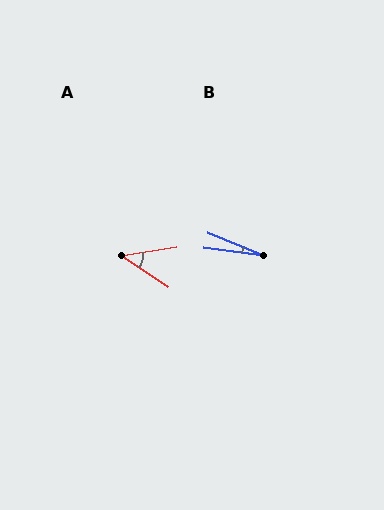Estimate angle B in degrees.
Approximately 15 degrees.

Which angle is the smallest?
B, at approximately 15 degrees.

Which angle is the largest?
A, at approximately 43 degrees.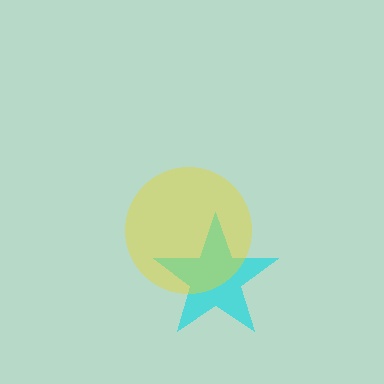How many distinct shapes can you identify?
There are 2 distinct shapes: a cyan star, a yellow circle.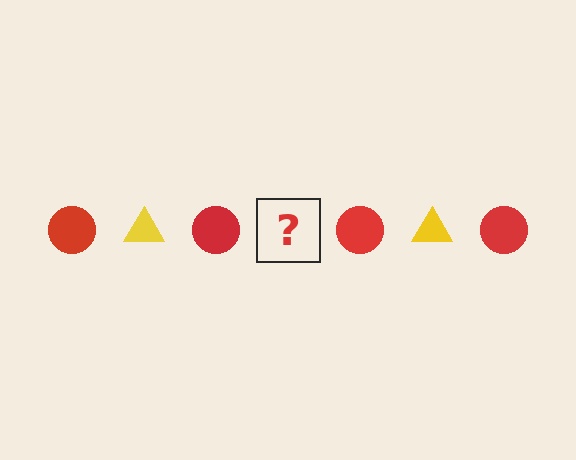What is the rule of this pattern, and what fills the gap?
The rule is that the pattern alternates between red circle and yellow triangle. The gap should be filled with a yellow triangle.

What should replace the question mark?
The question mark should be replaced with a yellow triangle.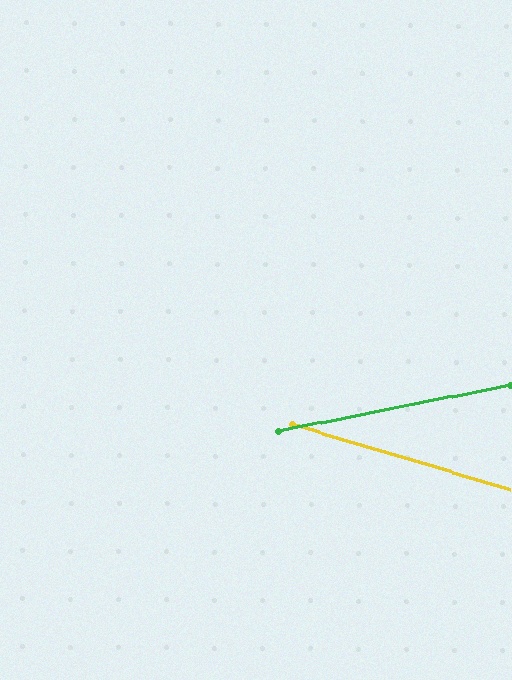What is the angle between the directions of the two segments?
Approximately 28 degrees.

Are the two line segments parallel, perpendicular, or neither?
Neither parallel nor perpendicular — they differ by about 28°.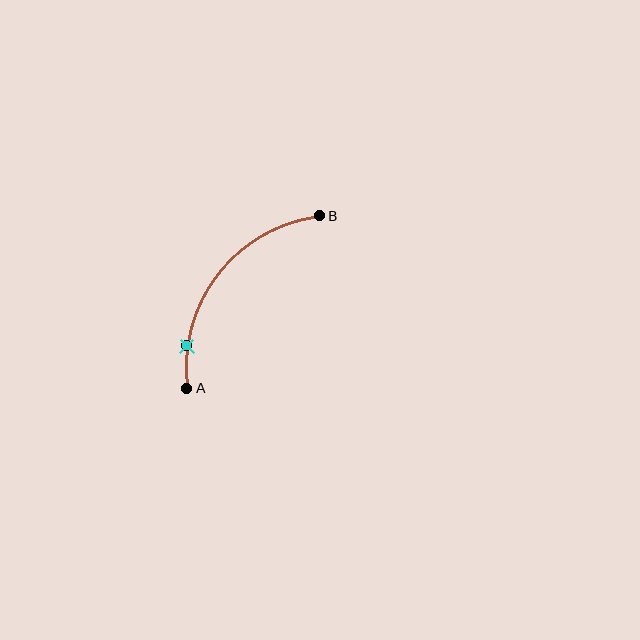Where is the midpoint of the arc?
The arc midpoint is the point on the curve farthest from the straight line joining A and B. It sits above and to the left of that line.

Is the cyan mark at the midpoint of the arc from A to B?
No. The cyan mark lies on the arc but is closer to endpoint A. The arc midpoint would be at the point on the curve equidistant along the arc from both A and B.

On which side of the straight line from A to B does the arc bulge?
The arc bulges above and to the left of the straight line connecting A and B.